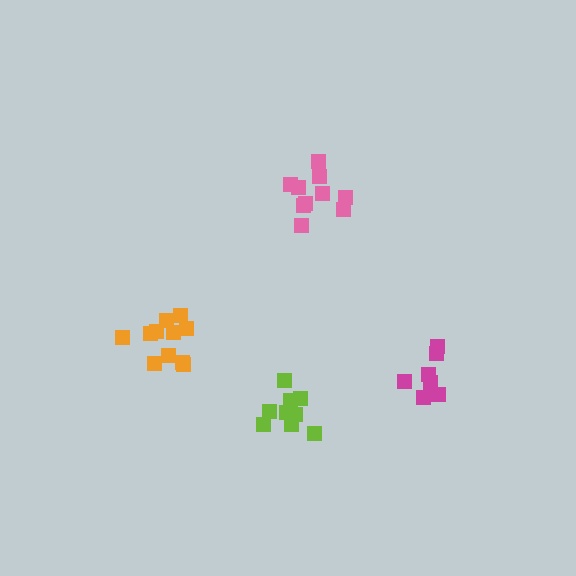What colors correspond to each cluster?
The clusters are colored: orange, magenta, pink, lime.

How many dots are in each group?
Group 1: 11 dots, Group 2: 7 dots, Group 3: 10 dots, Group 4: 9 dots (37 total).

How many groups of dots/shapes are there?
There are 4 groups.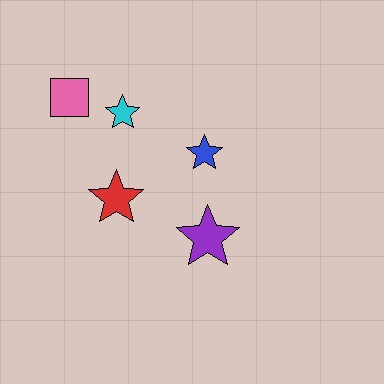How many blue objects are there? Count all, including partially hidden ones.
There is 1 blue object.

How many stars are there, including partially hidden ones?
There are 4 stars.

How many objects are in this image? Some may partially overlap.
There are 5 objects.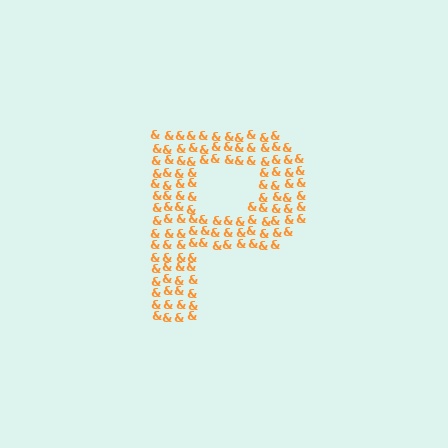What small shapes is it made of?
It is made of small ampersands.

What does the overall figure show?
The overall figure shows the letter P.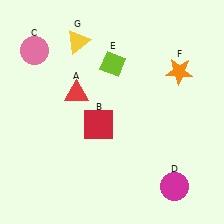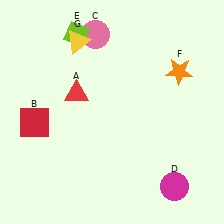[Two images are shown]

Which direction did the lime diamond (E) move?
The lime diamond (E) moved left.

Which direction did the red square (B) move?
The red square (B) moved left.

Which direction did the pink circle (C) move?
The pink circle (C) moved right.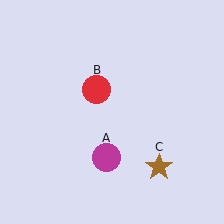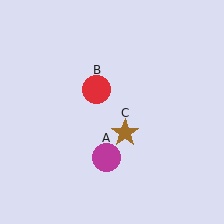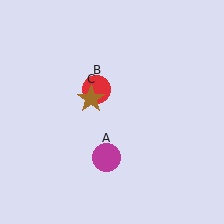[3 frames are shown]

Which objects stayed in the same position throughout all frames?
Magenta circle (object A) and red circle (object B) remained stationary.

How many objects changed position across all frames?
1 object changed position: brown star (object C).